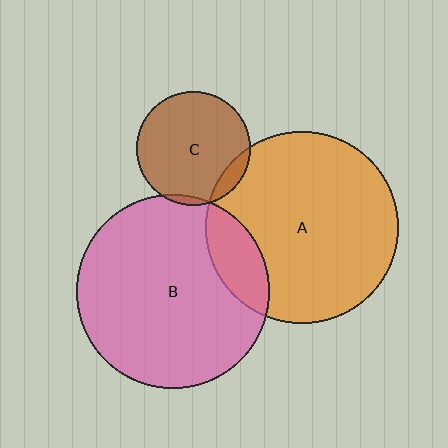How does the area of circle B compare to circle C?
Approximately 2.9 times.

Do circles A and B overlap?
Yes.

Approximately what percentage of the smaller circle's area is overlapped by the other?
Approximately 15%.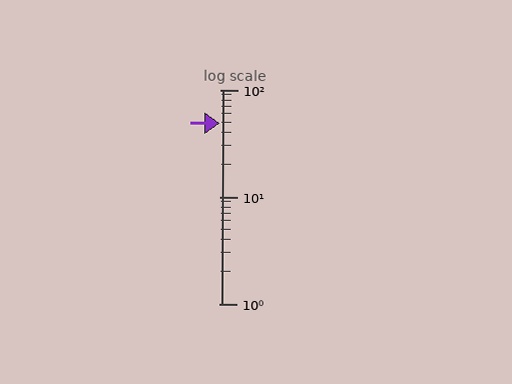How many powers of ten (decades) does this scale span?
The scale spans 2 decades, from 1 to 100.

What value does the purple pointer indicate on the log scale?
The pointer indicates approximately 49.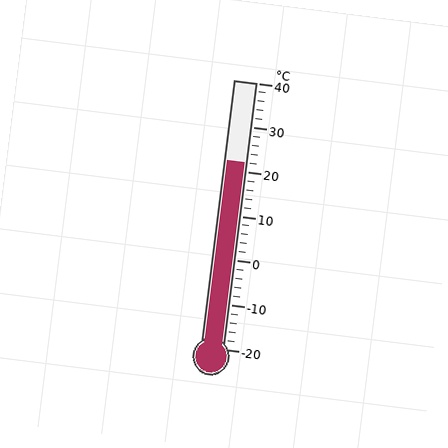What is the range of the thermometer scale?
The thermometer scale ranges from -20°C to 40°C.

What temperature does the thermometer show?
The thermometer shows approximately 22°C.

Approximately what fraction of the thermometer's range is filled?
The thermometer is filled to approximately 70% of its range.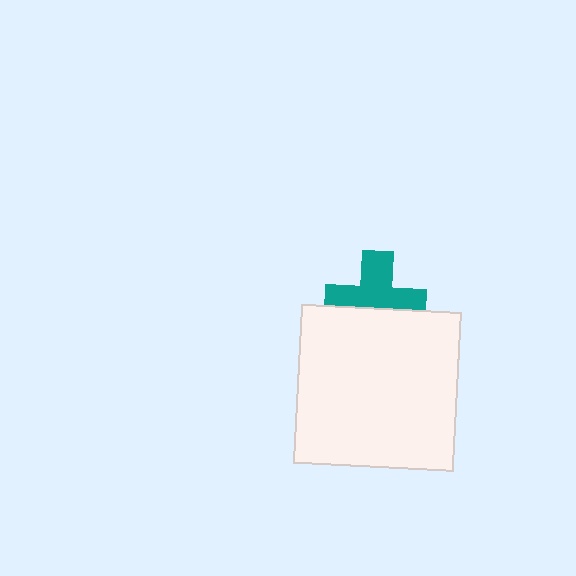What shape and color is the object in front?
The object in front is a white square.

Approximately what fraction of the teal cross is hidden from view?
Roughly 38% of the teal cross is hidden behind the white square.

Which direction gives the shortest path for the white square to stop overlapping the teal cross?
Moving down gives the shortest separation.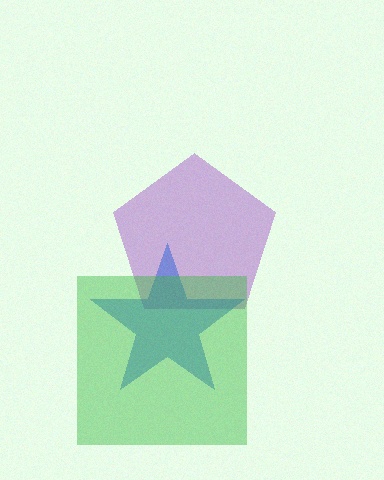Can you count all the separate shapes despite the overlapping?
Yes, there are 3 separate shapes.